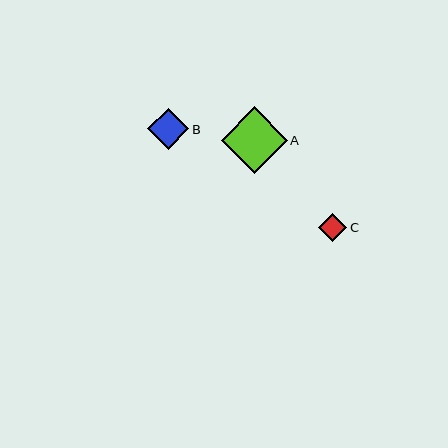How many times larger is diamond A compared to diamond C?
Diamond A is approximately 2.3 times the size of diamond C.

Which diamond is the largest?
Diamond A is the largest with a size of approximately 66 pixels.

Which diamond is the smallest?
Diamond C is the smallest with a size of approximately 28 pixels.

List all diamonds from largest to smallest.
From largest to smallest: A, B, C.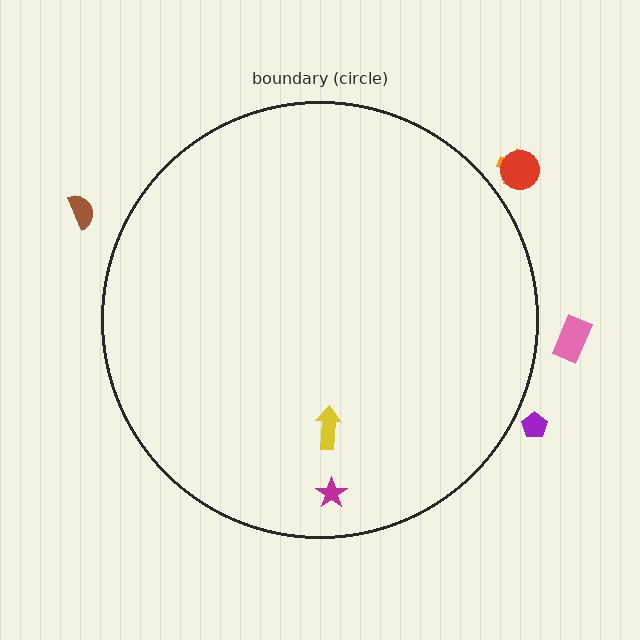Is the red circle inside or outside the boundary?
Outside.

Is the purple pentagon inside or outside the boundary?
Outside.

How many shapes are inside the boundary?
2 inside, 5 outside.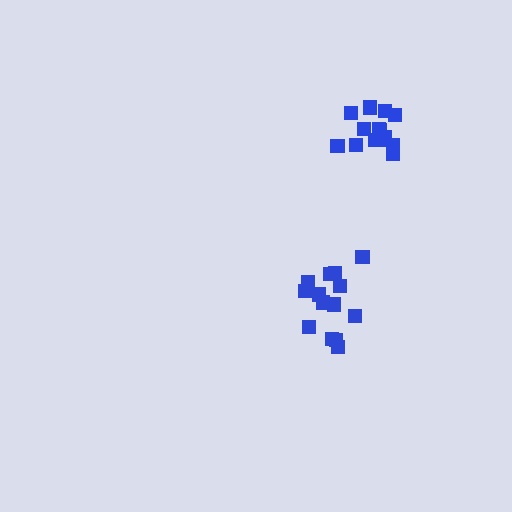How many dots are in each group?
Group 1: 14 dots, Group 2: 14 dots (28 total).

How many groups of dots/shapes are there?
There are 2 groups.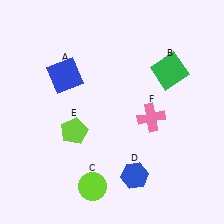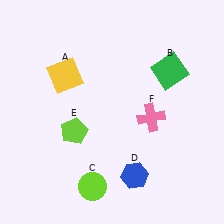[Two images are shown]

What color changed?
The square (A) changed from blue in Image 1 to yellow in Image 2.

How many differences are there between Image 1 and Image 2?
There is 1 difference between the two images.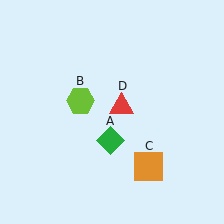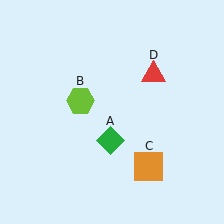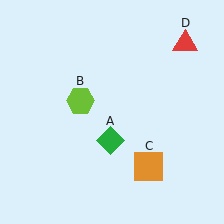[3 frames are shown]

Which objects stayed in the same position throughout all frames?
Green diamond (object A) and lime hexagon (object B) and orange square (object C) remained stationary.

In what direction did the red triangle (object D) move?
The red triangle (object D) moved up and to the right.